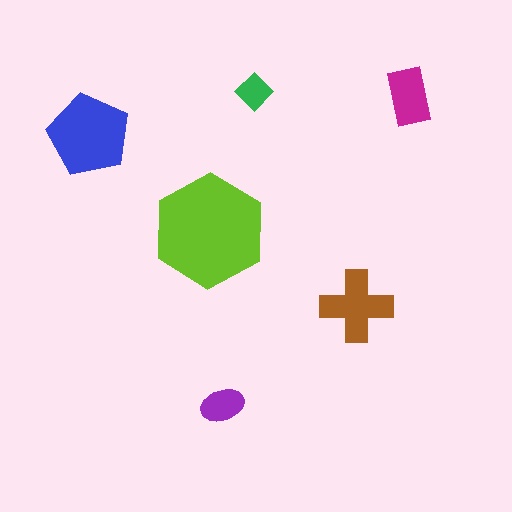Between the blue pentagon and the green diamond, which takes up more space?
The blue pentagon.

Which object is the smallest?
The green diamond.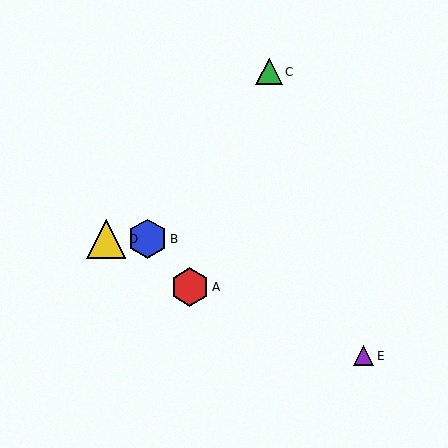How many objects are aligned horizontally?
2 objects (B, D) are aligned horizontally.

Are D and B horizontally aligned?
Yes, both are at y≈239.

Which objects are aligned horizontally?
Objects B, D are aligned horizontally.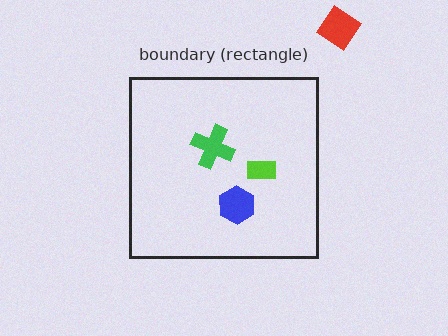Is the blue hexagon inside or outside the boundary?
Inside.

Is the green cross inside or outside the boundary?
Inside.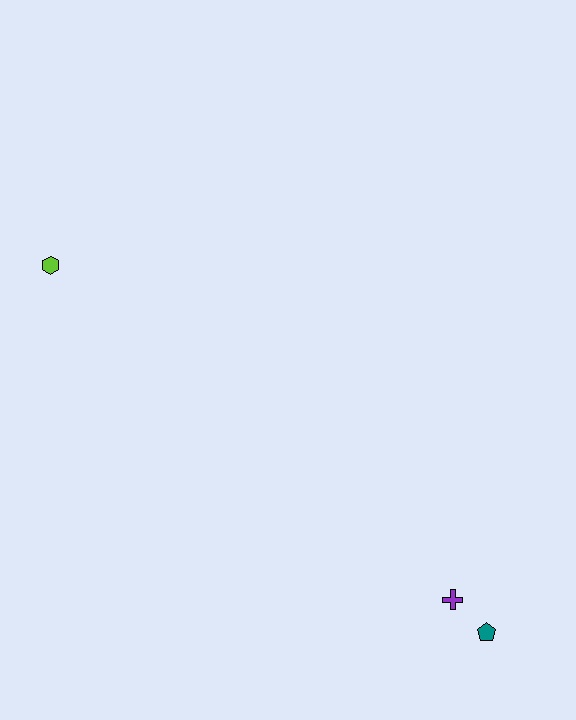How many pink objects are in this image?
There are no pink objects.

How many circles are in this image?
There are no circles.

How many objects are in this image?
There are 3 objects.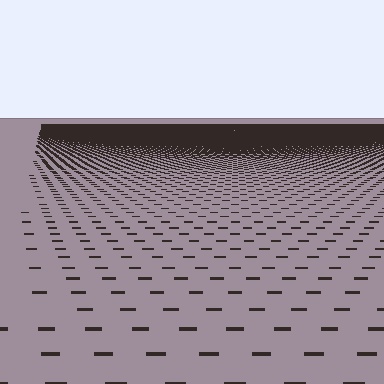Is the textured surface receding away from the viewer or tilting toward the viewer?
The surface is receding away from the viewer. Texture elements get smaller and denser toward the top.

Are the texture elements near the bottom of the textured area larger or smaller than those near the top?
Larger. Near the bottom, elements are closer to the viewer and appear at a bigger on-screen size.